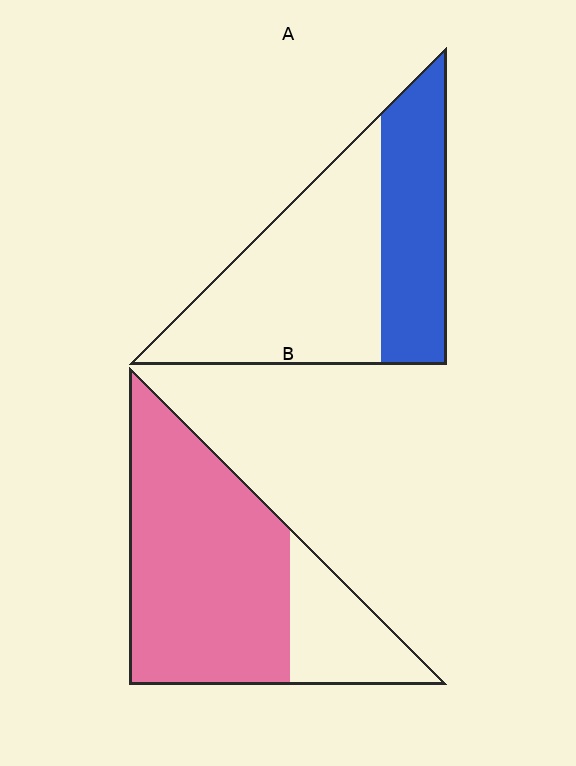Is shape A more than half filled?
No.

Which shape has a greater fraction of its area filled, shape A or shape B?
Shape B.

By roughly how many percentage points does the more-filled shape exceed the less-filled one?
By roughly 40 percentage points (B over A).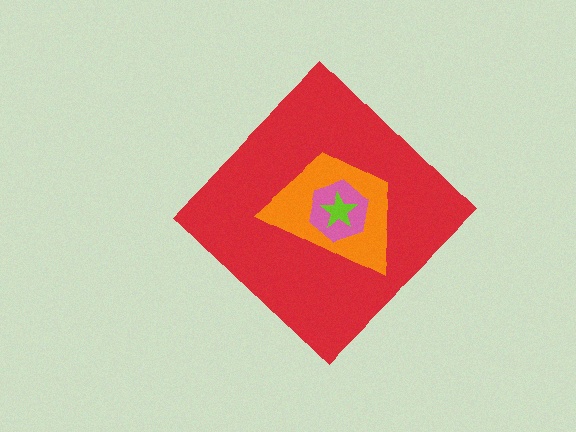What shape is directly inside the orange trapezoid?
The pink hexagon.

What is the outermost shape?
The red diamond.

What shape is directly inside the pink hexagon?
The lime star.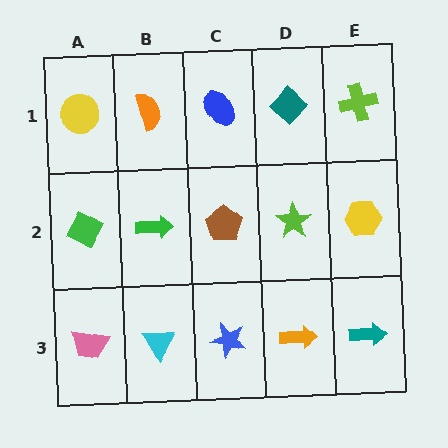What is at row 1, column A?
A yellow circle.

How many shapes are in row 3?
5 shapes.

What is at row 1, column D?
A teal diamond.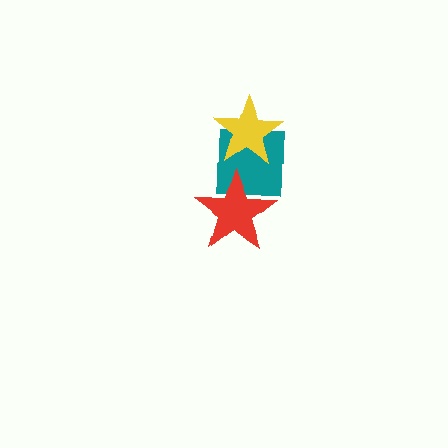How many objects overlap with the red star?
1 object overlaps with the red star.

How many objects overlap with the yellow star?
1 object overlaps with the yellow star.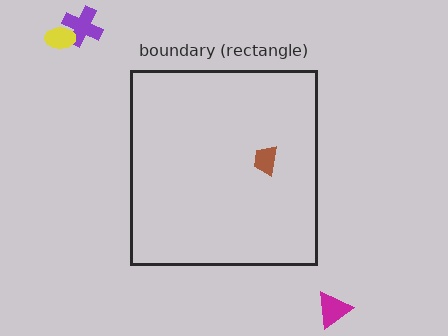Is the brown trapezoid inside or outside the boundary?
Inside.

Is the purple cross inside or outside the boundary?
Outside.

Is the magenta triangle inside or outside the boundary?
Outside.